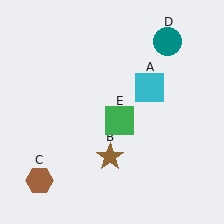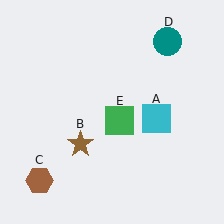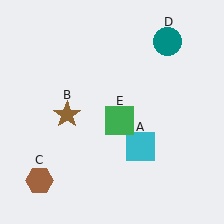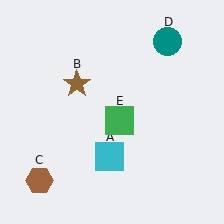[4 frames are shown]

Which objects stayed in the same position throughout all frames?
Brown hexagon (object C) and teal circle (object D) and green square (object E) remained stationary.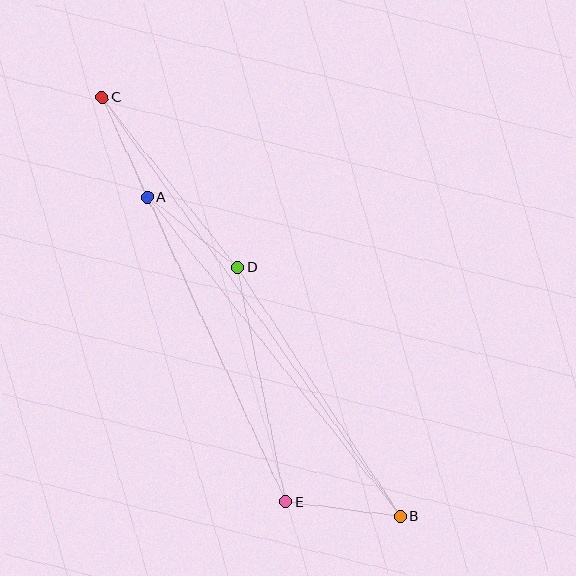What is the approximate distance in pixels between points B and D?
The distance between B and D is approximately 298 pixels.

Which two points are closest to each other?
Points A and C are closest to each other.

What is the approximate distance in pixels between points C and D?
The distance between C and D is approximately 217 pixels.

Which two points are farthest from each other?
Points B and C are farthest from each other.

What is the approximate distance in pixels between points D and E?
The distance between D and E is approximately 240 pixels.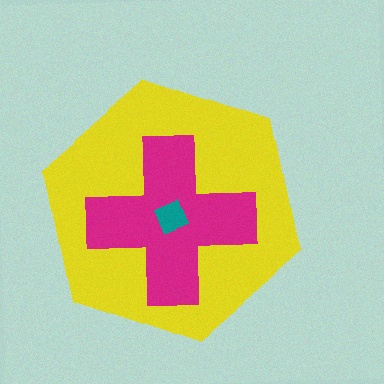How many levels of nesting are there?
3.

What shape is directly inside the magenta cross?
The teal square.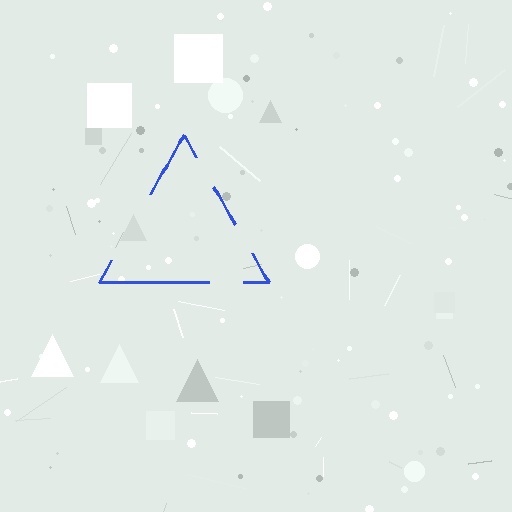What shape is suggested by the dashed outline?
The dashed outline suggests a triangle.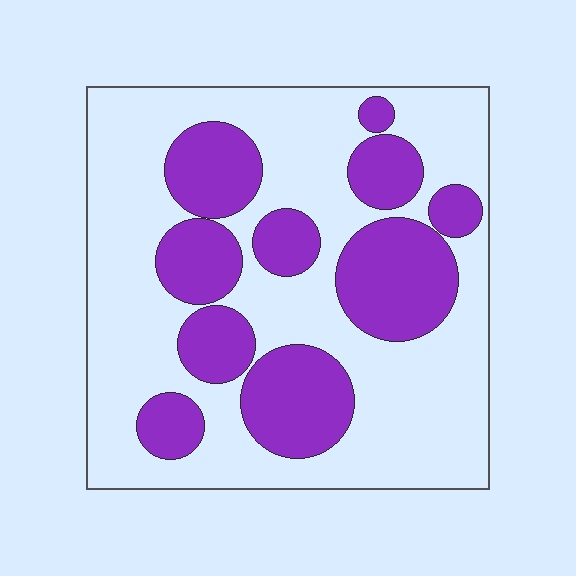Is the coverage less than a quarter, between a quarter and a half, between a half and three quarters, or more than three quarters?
Between a quarter and a half.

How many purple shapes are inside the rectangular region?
10.